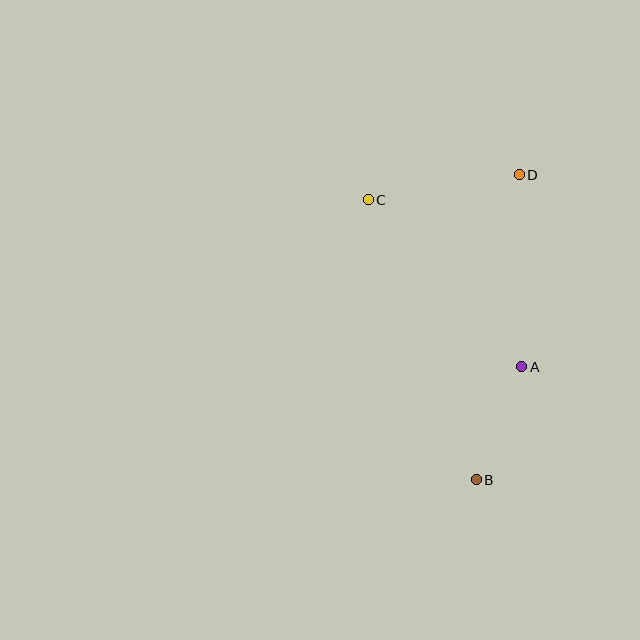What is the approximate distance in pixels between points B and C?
The distance between B and C is approximately 300 pixels.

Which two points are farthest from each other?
Points B and D are farthest from each other.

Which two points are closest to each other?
Points A and B are closest to each other.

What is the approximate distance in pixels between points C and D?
The distance between C and D is approximately 153 pixels.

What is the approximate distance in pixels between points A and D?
The distance between A and D is approximately 192 pixels.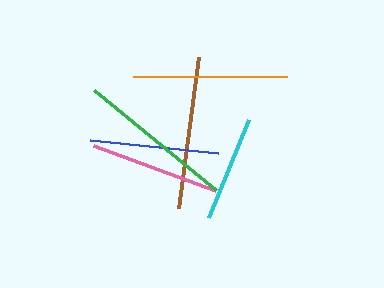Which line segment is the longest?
The green line is the longest at approximately 157 pixels.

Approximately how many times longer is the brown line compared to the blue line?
The brown line is approximately 1.2 times the length of the blue line.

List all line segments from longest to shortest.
From longest to shortest: green, orange, brown, pink, blue, cyan.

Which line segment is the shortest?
The cyan line is the shortest at approximately 106 pixels.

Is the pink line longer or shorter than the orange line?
The orange line is longer than the pink line.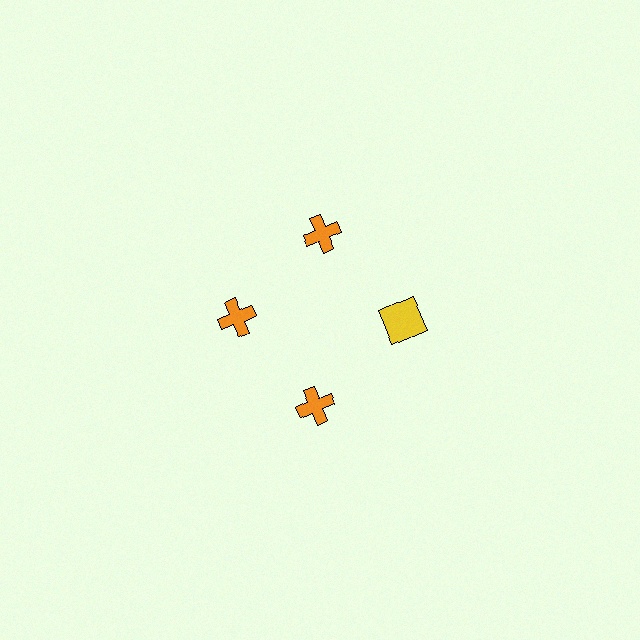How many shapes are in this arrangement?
There are 4 shapes arranged in a ring pattern.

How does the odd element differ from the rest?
It differs in both color (yellow instead of orange) and shape (square instead of cross).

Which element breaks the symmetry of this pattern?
The yellow square at roughly the 3 o'clock position breaks the symmetry. All other shapes are orange crosses.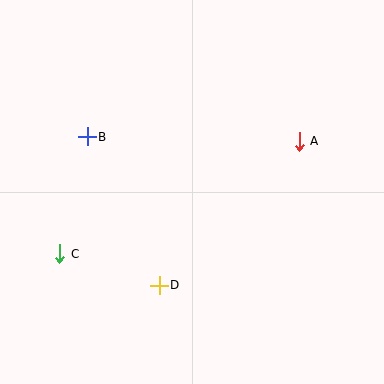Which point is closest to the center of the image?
Point D at (159, 285) is closest to the center.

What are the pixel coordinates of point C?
Point C is at (60, 254).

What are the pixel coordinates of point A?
Point A is at (299, 141).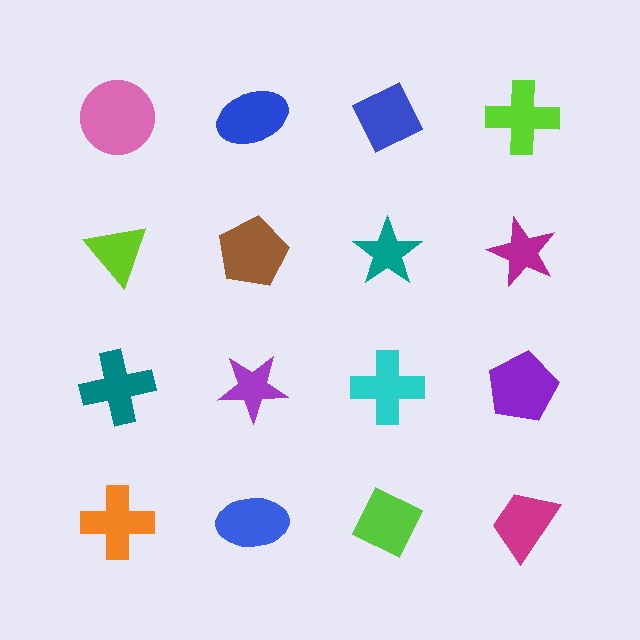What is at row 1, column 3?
A blue diamond.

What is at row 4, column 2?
A blue ellipse.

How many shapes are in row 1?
4 shapes.